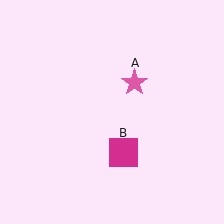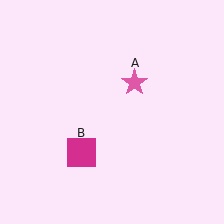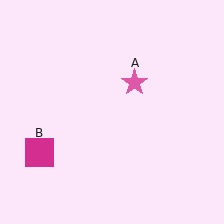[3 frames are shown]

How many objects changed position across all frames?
1 object changed position: magenta square (object B).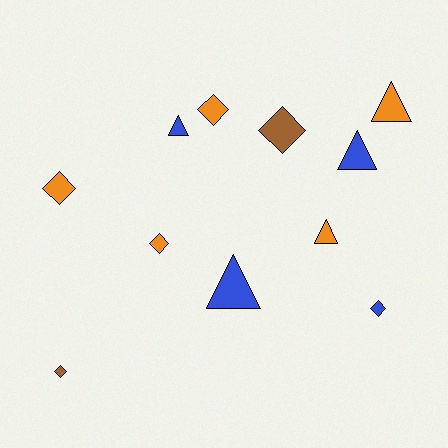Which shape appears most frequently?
Diamond, with 6 objects.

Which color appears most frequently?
Orange, with 5 objects.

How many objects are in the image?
There are 11 objects.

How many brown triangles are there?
There are no brown triangles.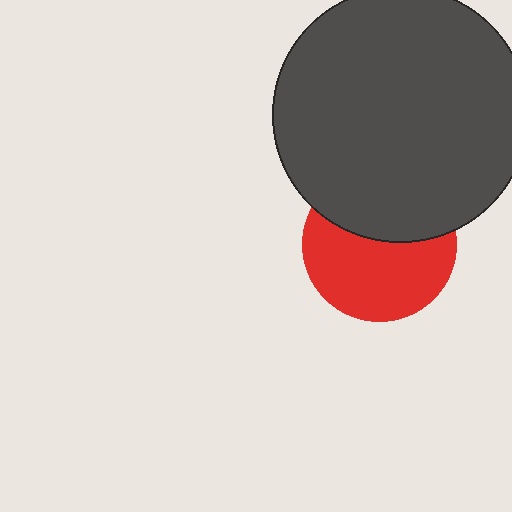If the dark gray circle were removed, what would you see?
You would see the complete red circle.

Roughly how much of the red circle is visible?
About half of it is visible (roughly 59%).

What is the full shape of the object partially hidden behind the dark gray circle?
The partially hidden object is a red circle.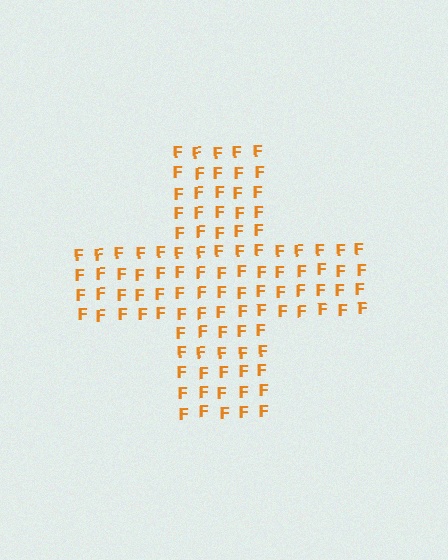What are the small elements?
The small elements are letter F's.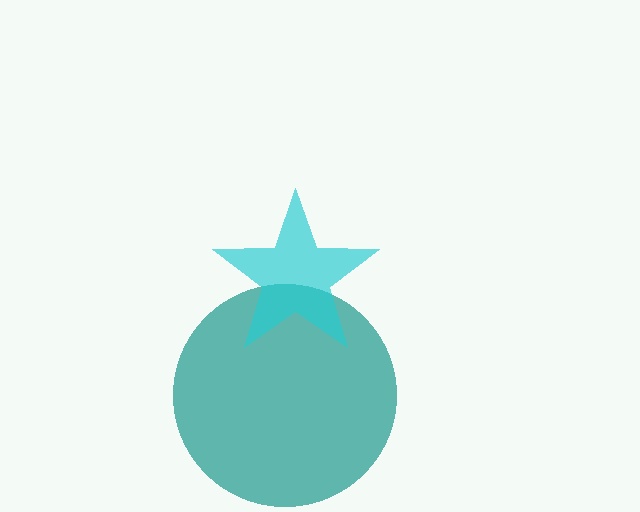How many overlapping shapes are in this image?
There are 2 overlapping shapes in the image.